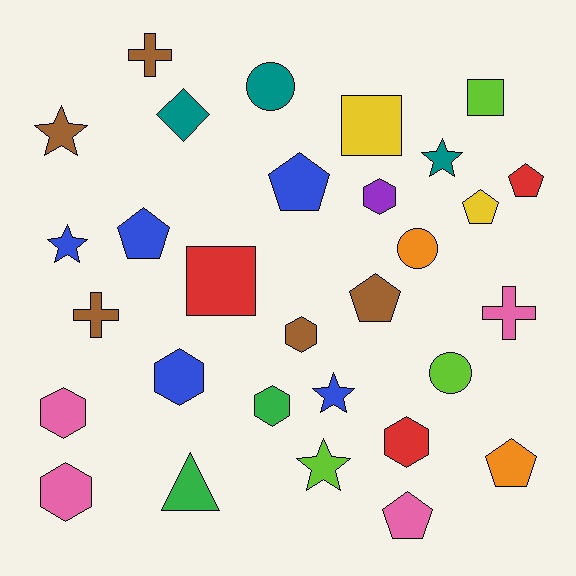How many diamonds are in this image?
There is 1 diamond.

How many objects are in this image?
There are 30 objects.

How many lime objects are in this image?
There are 3 lime objects.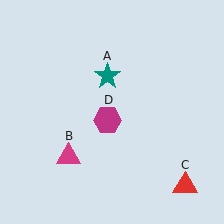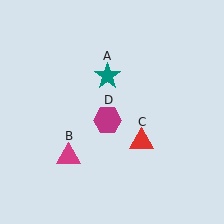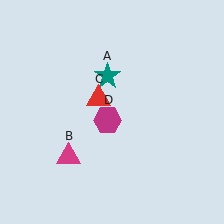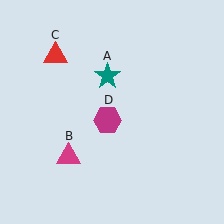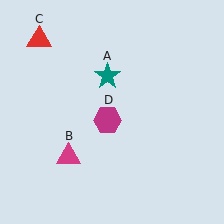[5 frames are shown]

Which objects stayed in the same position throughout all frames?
Teal star (object A) and magenta triangle (object B) and magenta hexagon (object D) remained stationary.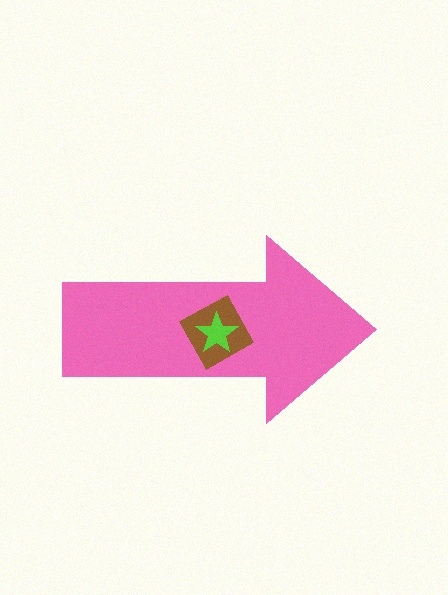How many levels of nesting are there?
3.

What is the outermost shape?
The pink arrow.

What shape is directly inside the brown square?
The lime star.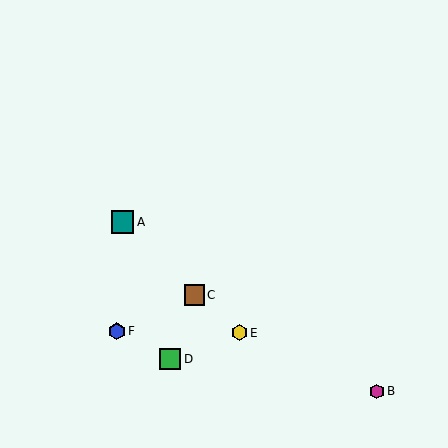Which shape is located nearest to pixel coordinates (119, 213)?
The teal square (labeled A) at (123, 222) is nearest to that location.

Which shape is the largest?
The teal square (labeled A) is the largest.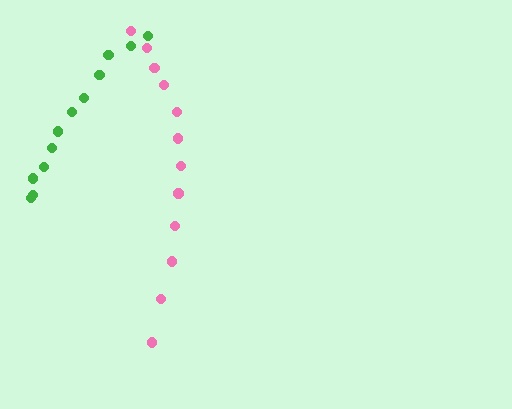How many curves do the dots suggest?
There are 2 distinct paths.